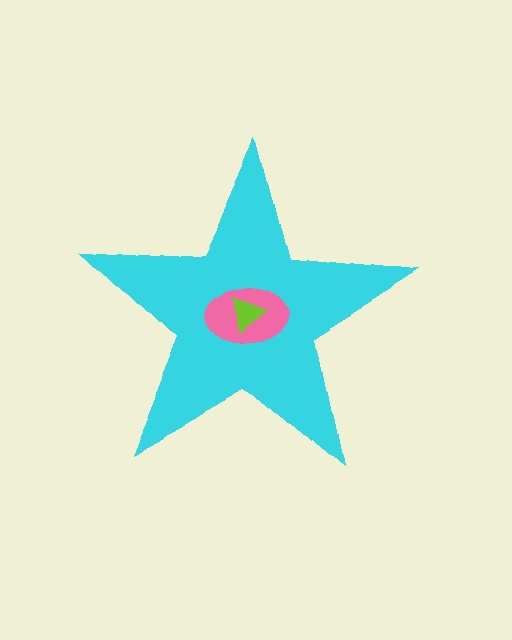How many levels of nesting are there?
3.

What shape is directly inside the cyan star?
The pink ellipse.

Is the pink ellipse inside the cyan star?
Yes.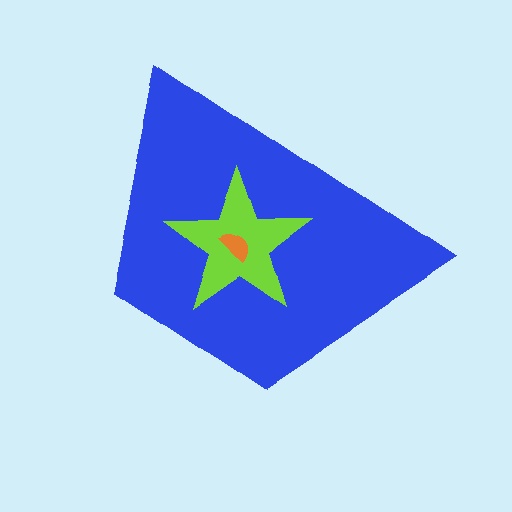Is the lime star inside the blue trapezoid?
Yes.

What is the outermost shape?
The blue trapezoid.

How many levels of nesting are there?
3.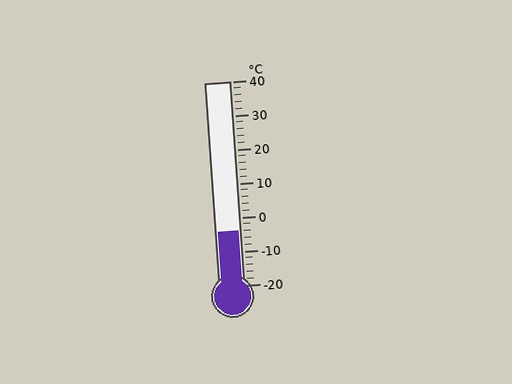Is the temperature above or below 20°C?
The temperature is below 20°C.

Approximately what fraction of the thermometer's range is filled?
The thermometer is filled to approximately 25% of its range.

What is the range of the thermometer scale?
The thermometer scale ranges from -20°C to 40°C.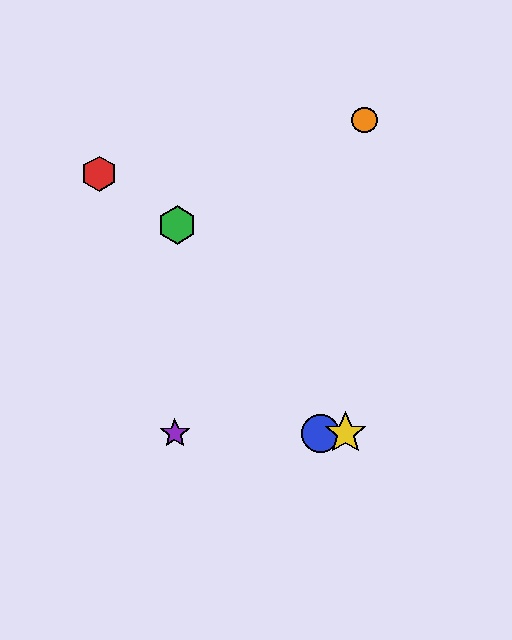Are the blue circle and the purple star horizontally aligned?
Yes, both are at y≈433.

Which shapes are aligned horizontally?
The blue circle, the yellow star, the purple star are aligned horizontally.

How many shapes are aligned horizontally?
3 shapes (the blue circle, the yellow star, the purple star) are aligned horizontally.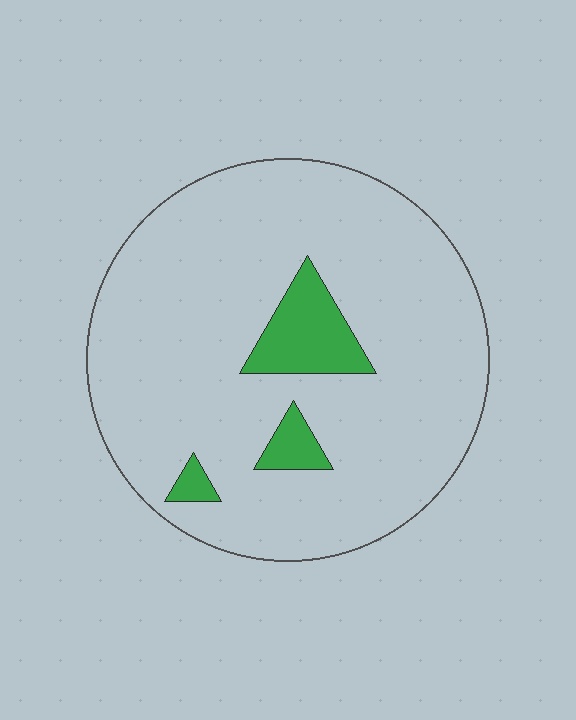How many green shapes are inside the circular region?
3.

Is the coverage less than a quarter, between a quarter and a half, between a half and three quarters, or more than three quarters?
Less than a quarter.